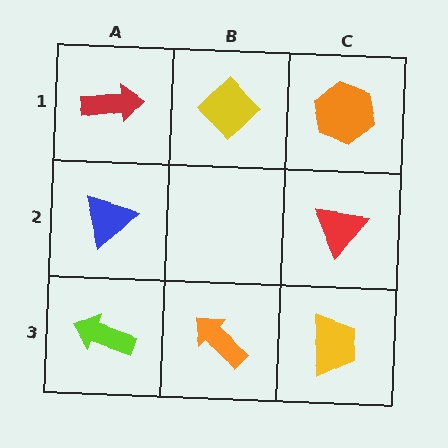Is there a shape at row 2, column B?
No, that cell is empty.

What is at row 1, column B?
A yellow diamond.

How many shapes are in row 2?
2 shapes.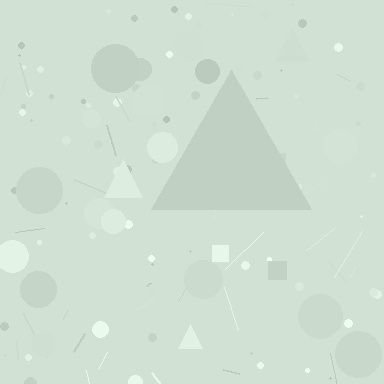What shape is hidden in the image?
A triangle is hidden in the image.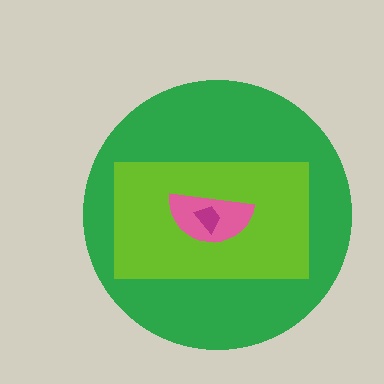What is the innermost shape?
The magenta trapezoid.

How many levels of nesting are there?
4.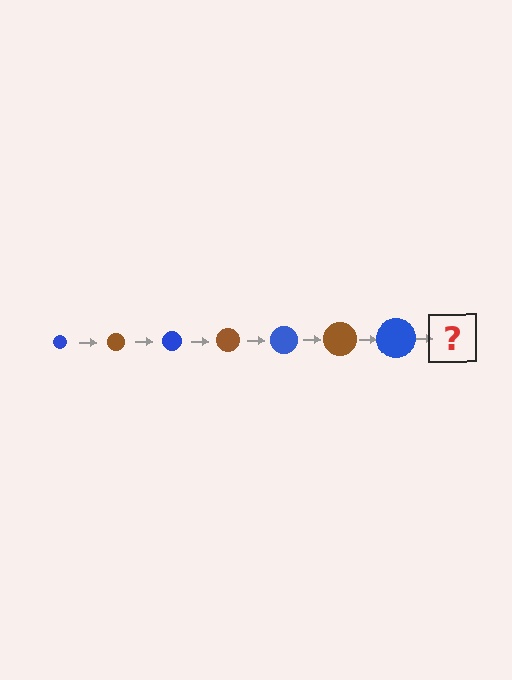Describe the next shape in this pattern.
It should be a brown circle, larger than the previous one.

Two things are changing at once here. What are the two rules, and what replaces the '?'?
The two rules are that the circle grows larger each step and the color cycles through blue and brown. The '?' should be a brown circle, larger than the previous one.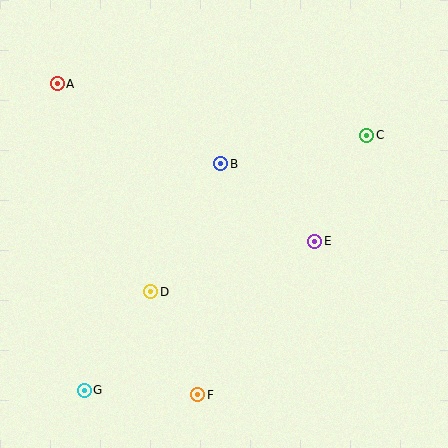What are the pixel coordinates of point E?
Point E is at (315, 241).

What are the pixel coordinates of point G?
Point G is at (84, 390).